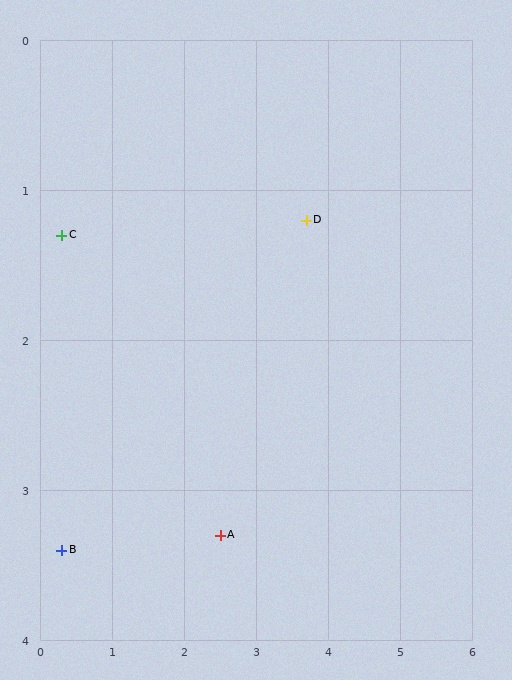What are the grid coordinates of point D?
Point D is at approximately (3.7, 1.2).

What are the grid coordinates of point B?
Point B is at approximately (0.3, 3.4).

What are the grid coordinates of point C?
Point C is at approximately (0.3, 1.3).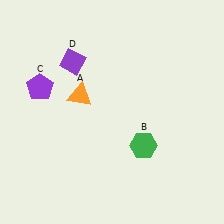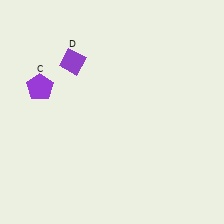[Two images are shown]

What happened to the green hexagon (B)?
The green hexagon (B) was removed in Image 2. It was in the bottom-right area of Image 1.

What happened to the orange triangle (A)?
The orange triangle (A) was removed in Image 2. It was in the top-left area of Image 1.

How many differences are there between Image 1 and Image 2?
There are 2 differences between the two images.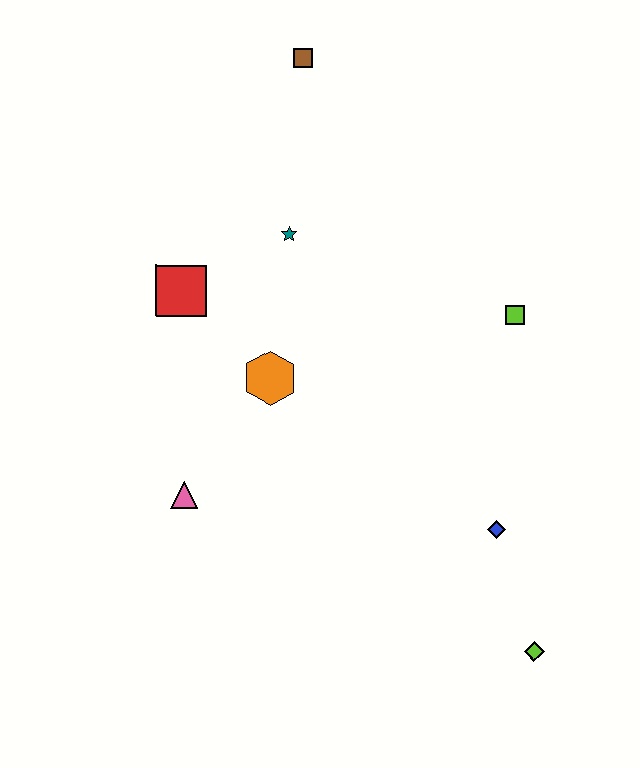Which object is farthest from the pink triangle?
The brown square is farthest from the pink triangle.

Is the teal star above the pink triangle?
Yes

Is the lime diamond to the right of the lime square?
Yes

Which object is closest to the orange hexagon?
The red square is closest to the orange hexagon.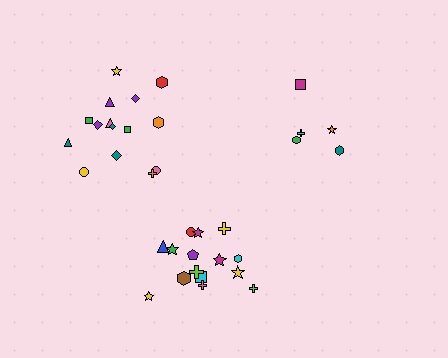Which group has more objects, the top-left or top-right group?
The top-left group.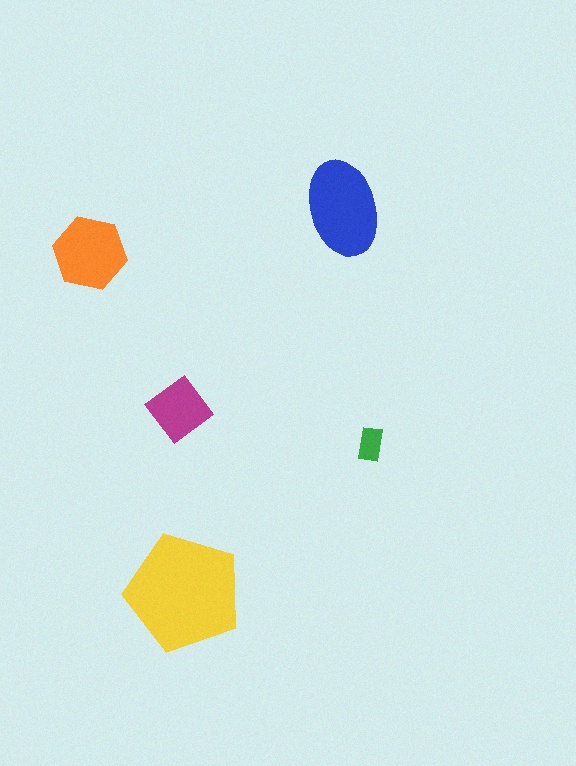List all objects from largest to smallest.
The yellow pentagon, the blue ellipse, the orange hexagon, the magenta diamond, the green rectangle.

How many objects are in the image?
There are 5 objects in the image.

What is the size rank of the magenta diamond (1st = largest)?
4th.